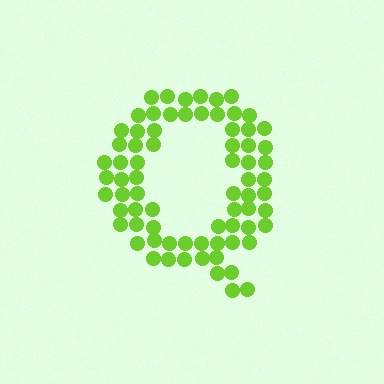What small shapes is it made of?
It is made of small circles.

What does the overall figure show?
The overall figure shows the letter Q.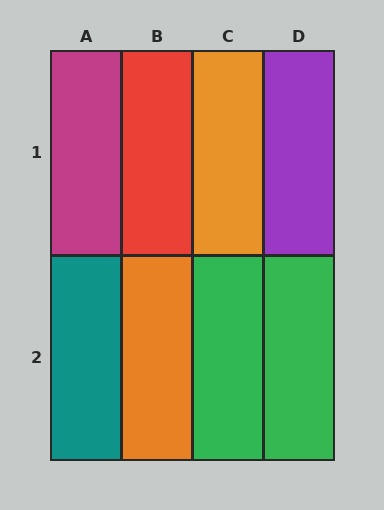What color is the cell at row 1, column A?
Magenta.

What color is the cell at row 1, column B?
Red.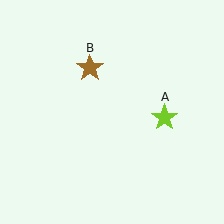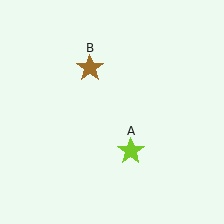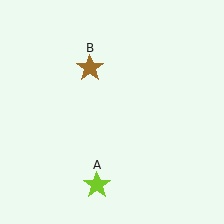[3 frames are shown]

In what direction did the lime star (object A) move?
The lime star (object A) moved down and to the left.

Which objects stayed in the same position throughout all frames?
Brown star (object B) remained stationary.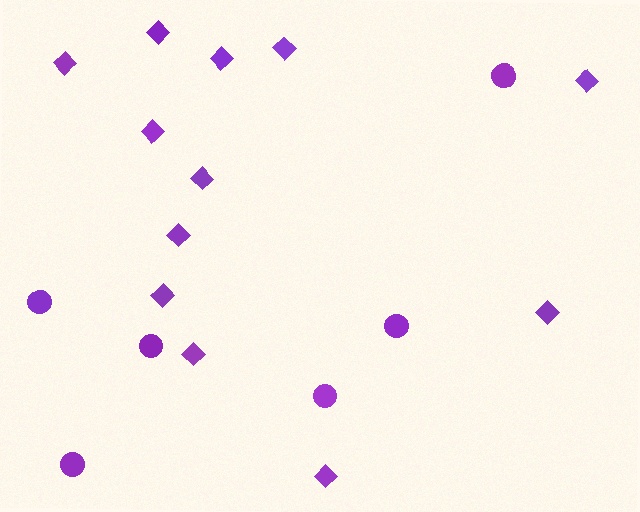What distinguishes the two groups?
There are 2 groups: one group of circles (6) and one group of diamonds (12).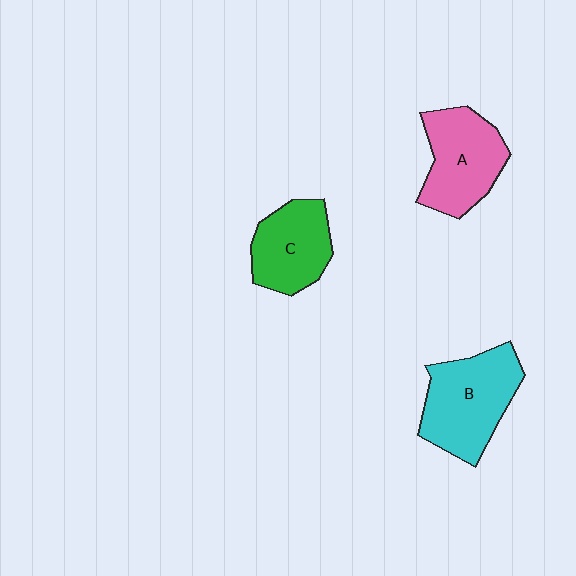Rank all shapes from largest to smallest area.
From largest to smallest: B (cyan), A (pink), C (green).